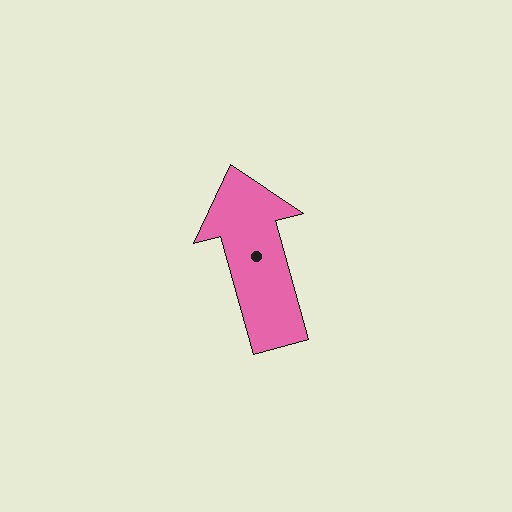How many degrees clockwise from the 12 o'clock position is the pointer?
Approximately 344 degrees.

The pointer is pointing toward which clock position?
Roughly 11 o'clock.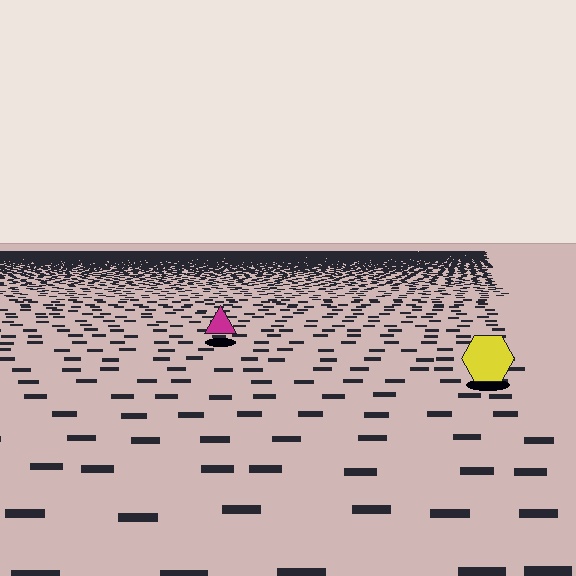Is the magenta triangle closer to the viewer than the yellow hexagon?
No. The yellow hexagon is closer — you can tell from the texture gradient: the ground texture is coarser near it.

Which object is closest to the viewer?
The yellow hexagon is closest. The texture marks near it are larger and more spread out.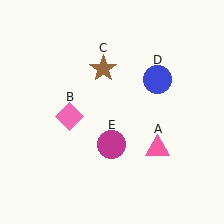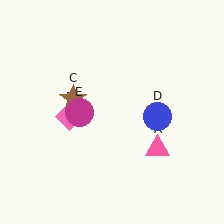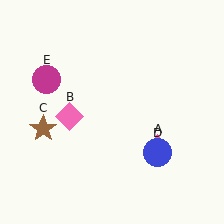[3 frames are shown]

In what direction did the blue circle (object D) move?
The blue circle (object D) moved down.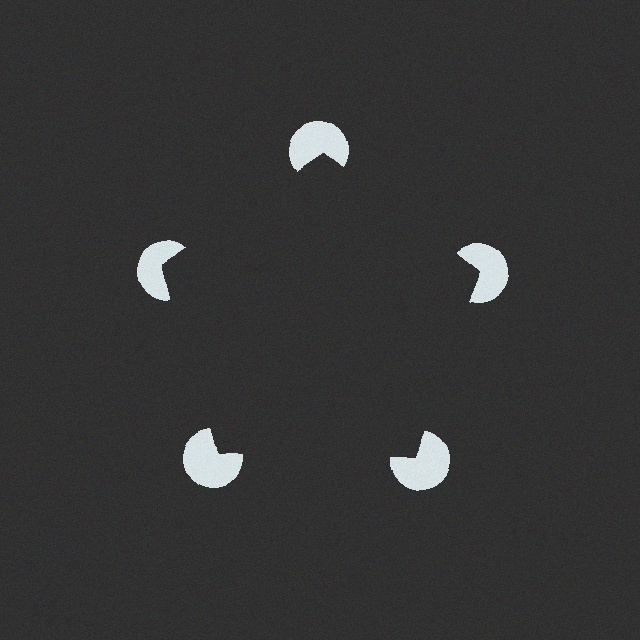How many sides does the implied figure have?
5 sides.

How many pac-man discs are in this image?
There are 5 — one at each vertex of the illusory pentagon.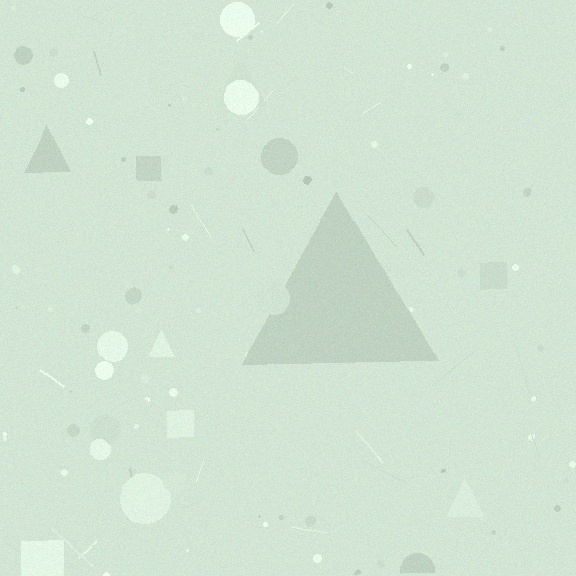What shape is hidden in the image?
A triangle is hidden in the image.